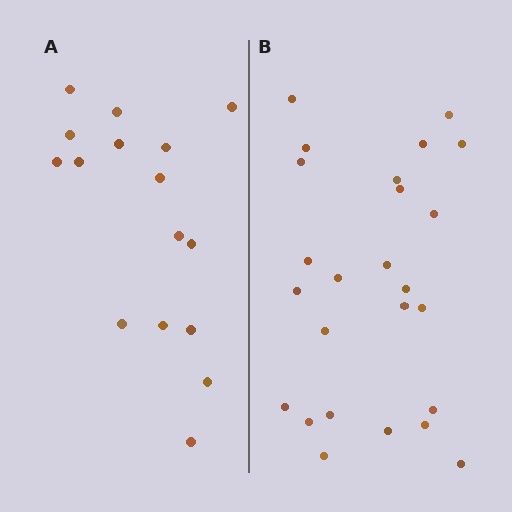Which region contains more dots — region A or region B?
Region B (the right region) has more dots.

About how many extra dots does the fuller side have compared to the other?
Region B has roughly 8 or so more dots than region A.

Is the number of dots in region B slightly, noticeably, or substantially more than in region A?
Region B has substantially more. The ratio is roughly 1.6 to 1.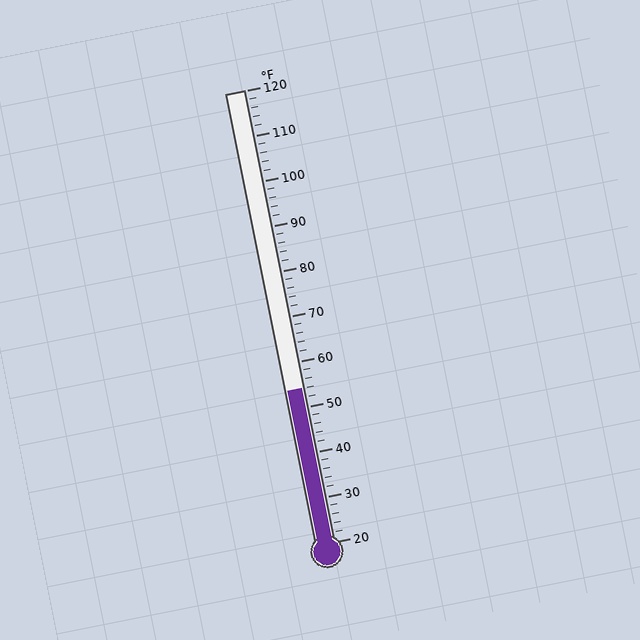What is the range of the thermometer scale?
The thermometer scale ranges from 20°F to 120°F.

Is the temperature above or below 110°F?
The temperature is below 110°F.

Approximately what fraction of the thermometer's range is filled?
The thermometer is filled to approximately 35% of its range.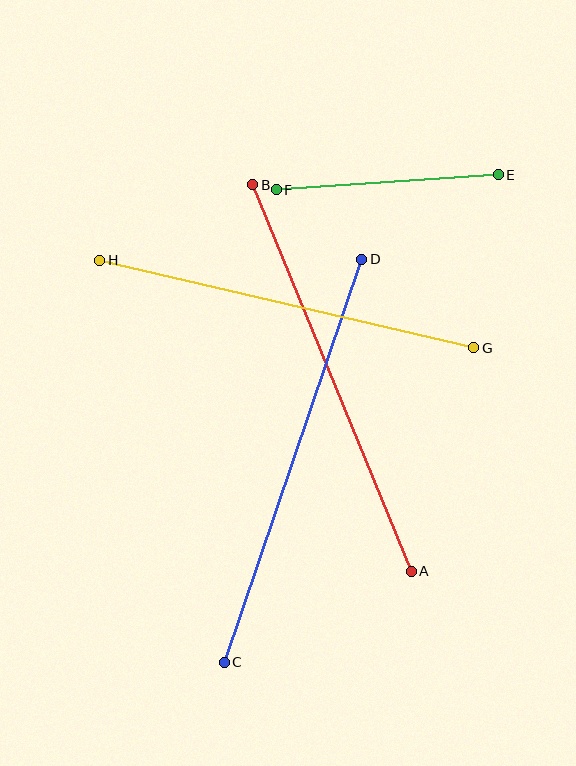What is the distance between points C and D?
The distance is approximately 426 pixels.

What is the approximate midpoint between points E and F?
The midpoint is at approximately (387, 182) pixels.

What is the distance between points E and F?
The distance is approximately 223 pixels.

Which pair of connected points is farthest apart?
Points C and D are farthest apart.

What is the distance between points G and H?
The distance is approximately 384 pixels.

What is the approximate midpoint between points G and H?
The midpoint is at approximately (287, 304) pixels.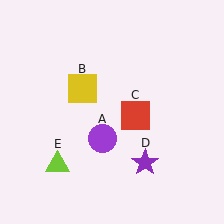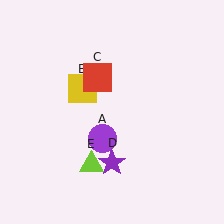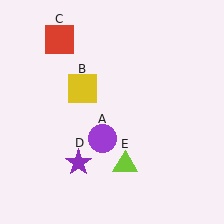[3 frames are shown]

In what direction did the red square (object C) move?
The red square (object C) moved up and to the left.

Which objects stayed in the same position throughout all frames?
Purple circle (object A) and yellow square (object B) remained stationary.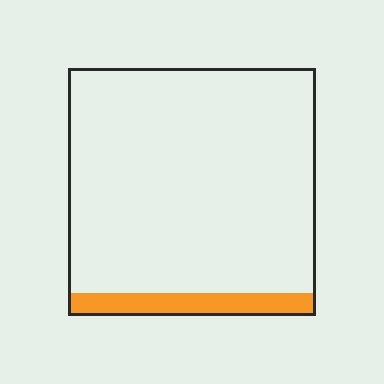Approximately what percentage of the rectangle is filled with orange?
Approximately 10%.